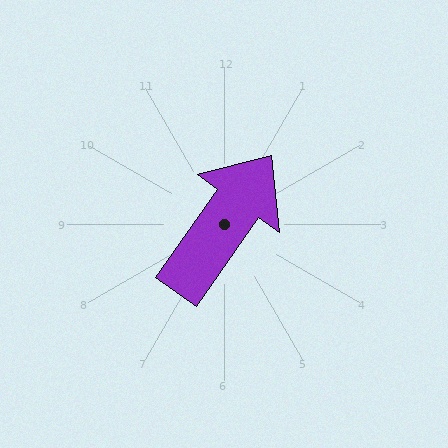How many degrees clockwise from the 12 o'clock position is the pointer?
Approximately 35 degrees.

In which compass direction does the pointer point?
Northeast.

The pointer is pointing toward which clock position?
Roughly 1 o'clock.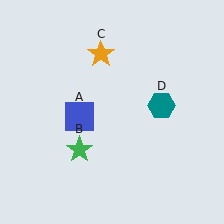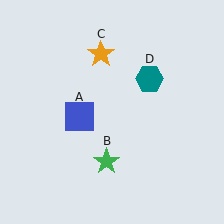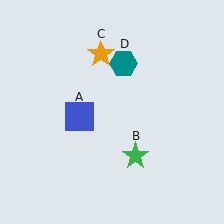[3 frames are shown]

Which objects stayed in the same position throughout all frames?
Blue square (object A) and orange star (object C) remained stationary.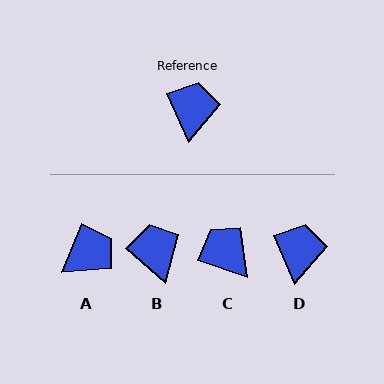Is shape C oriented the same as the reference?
No, it is off by about 48 degrees.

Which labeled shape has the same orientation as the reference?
D.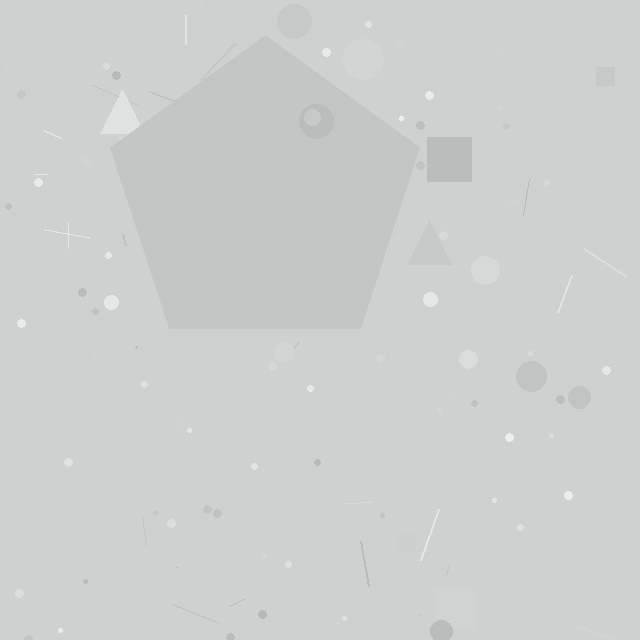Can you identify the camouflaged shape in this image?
The camouflaged shape is a pentagon.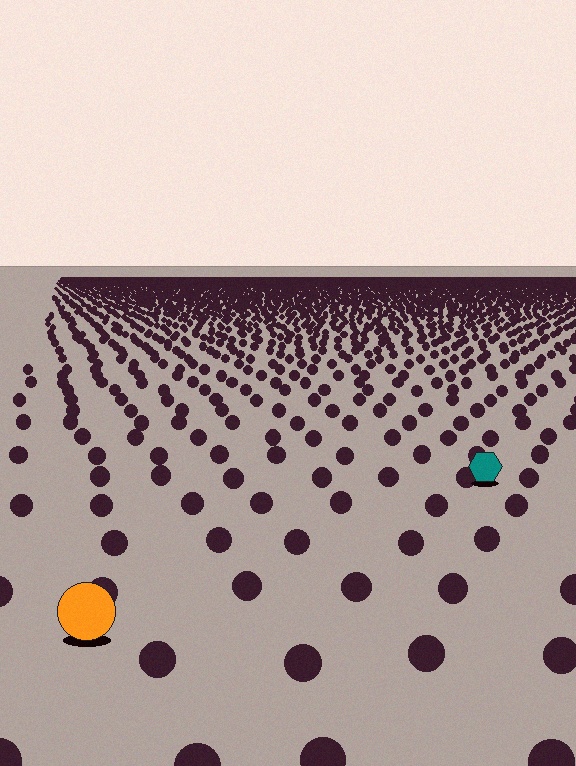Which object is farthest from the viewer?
The teal hexagon is farthest from the viewer. It appears smaller and the ground texture around it is denser.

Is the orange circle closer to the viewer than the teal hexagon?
Yes. The orange circle is closer — you can tell from the texture gradient: the ground texture is coarser near it.